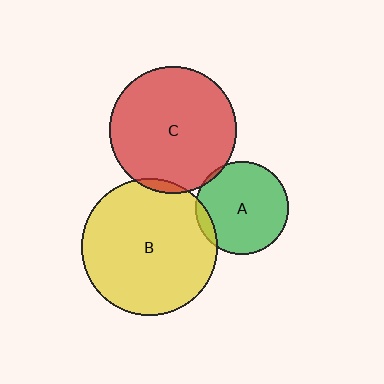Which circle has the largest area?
Circle B (yellow).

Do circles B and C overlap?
Yes.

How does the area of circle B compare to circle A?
Approximately 2.2 times.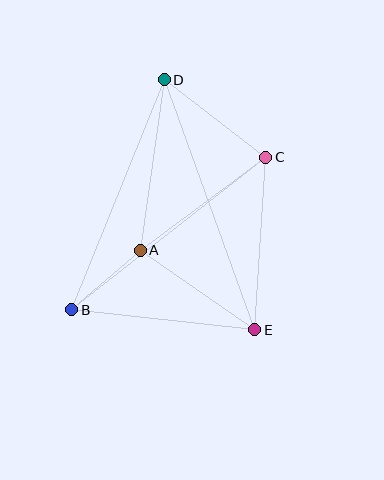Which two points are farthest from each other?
Points D and E are farthest from each other.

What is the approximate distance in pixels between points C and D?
The distance between C and D is approximately 128 pixels.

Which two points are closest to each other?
Points A and B are closest to each other.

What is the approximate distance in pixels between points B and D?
The distance between B and D is approximately 248 pixels.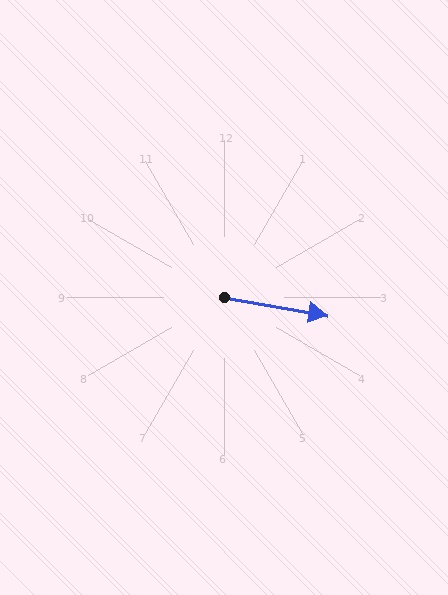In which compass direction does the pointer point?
East.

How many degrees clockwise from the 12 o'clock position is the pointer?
Approximately 100 degrees.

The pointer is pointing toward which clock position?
Roughly 3 o'clock.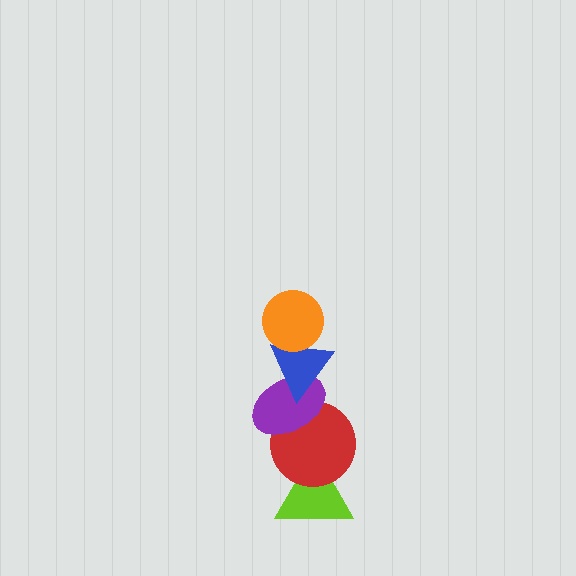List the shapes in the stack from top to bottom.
From top to bottom: the orange circle, the blue triangle, the purple ellipse, the red circle, the lime triangle.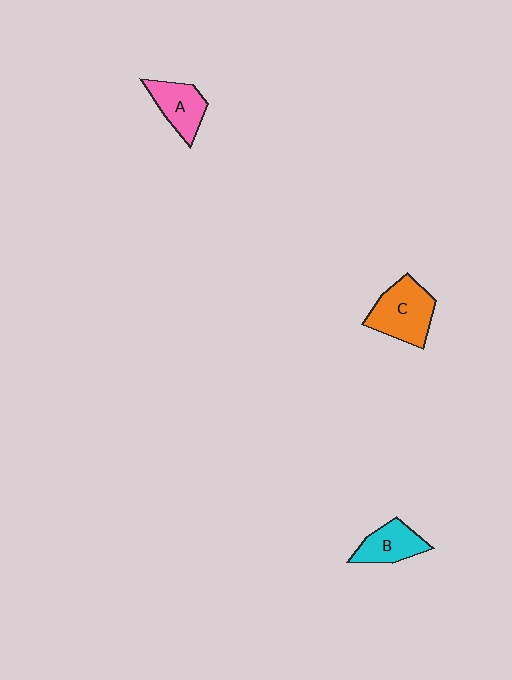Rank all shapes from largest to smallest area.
From largest to smallest: C (orange), A (pink), B (cyan).